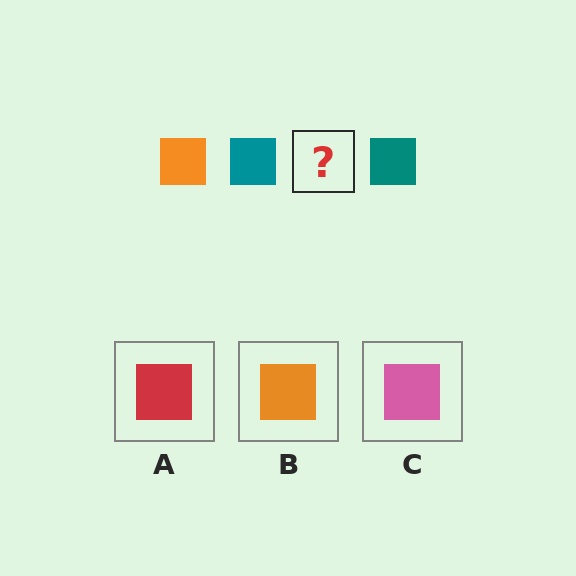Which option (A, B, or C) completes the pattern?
B.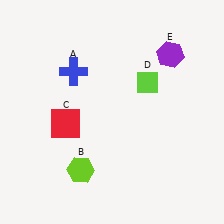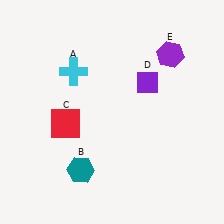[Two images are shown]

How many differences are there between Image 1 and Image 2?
There are 3 differences between the two images.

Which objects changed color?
A changed from blue to cyan. B changed from lime to teal. D changed from lime to purple.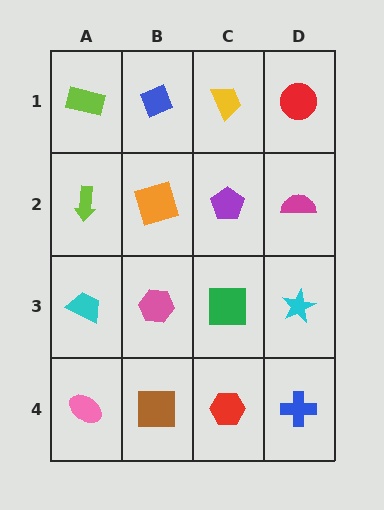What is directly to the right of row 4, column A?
A brown square.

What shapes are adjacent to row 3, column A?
A lime arrow (row 2, column A), a pink ellipse (row 4, column A), a pink hexagon (row 3, column B).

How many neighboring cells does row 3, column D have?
3.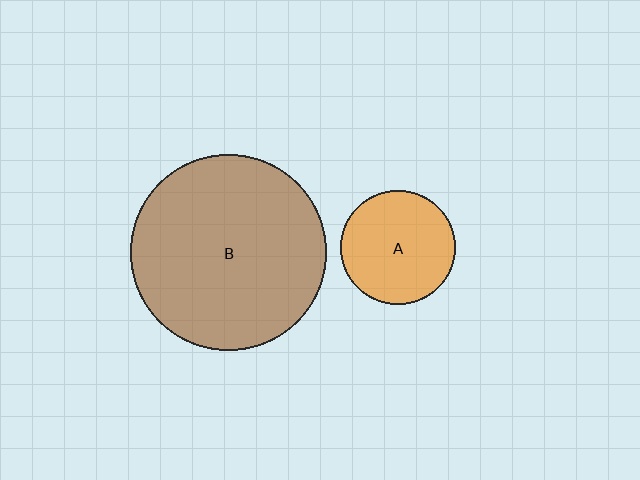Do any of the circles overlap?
No, none of the circles overlap.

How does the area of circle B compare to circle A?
Approximately 2.9 times.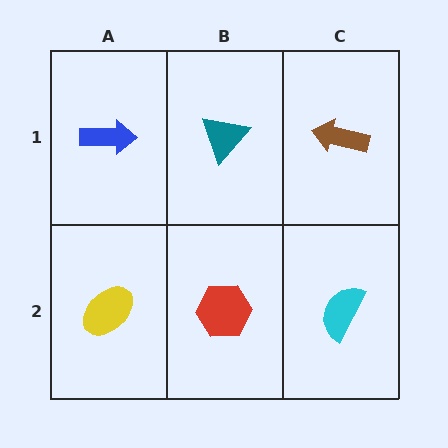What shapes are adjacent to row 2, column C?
A brown arrow (row 1, column C), a red hexagon (row 2, column B).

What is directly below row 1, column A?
A yellow ellipse.